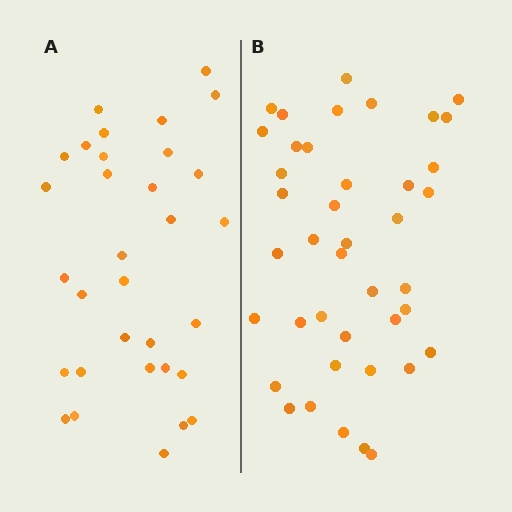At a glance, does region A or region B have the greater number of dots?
Region B (the right region) has more dots.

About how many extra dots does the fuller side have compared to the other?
Region B has roughly 8 or so more dots than region A.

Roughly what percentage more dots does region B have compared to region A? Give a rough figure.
About 30% more.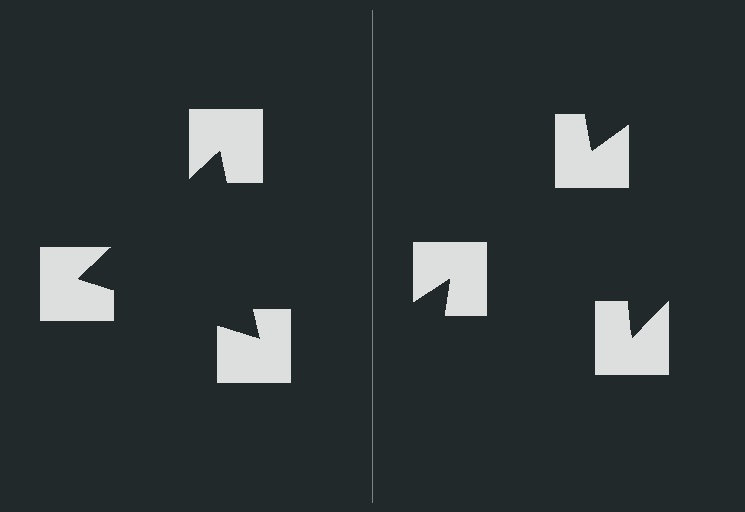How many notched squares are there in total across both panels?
6 — 3 on each side.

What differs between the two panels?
The notched squares are positioned identically on both sides; only the wedge orientations differ. On the left they align to a triangle; on the right they are misaligned.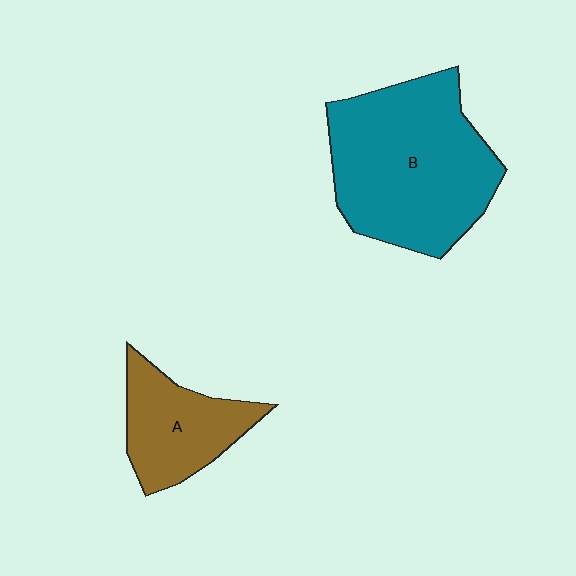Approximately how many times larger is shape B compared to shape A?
Approximately 2.1 times.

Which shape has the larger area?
Shape B (teal).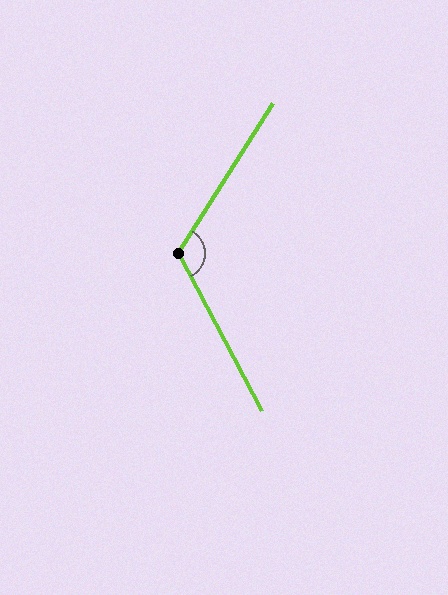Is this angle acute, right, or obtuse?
It is obtuse.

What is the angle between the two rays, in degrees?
Approximately 120 degrees.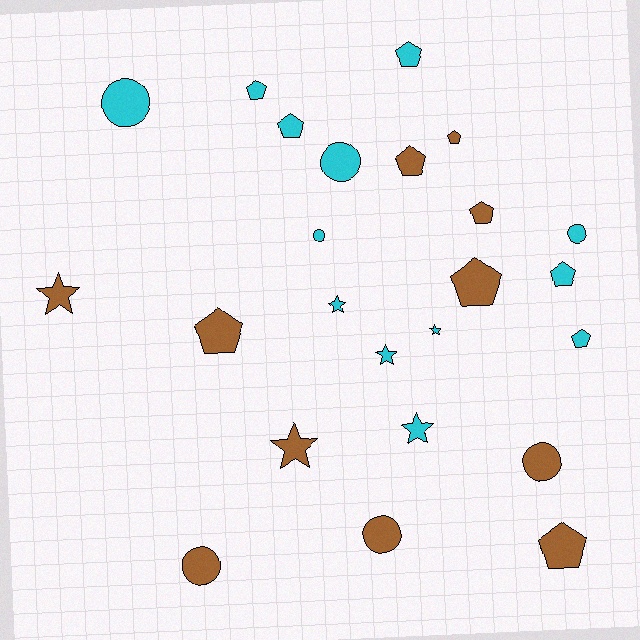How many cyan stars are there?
There are 4 cyan stars.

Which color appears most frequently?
Cyan, with 13 objects.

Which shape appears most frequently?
Pentagon, with 11 objects.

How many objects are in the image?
There are 24 objects.